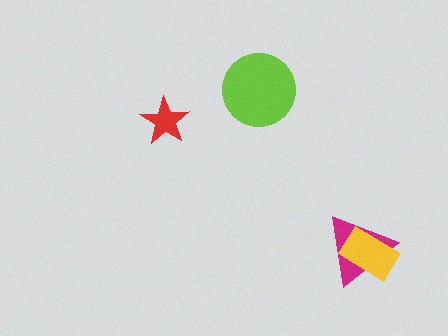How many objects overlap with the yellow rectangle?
1 object overlaps with the yellow rectangle.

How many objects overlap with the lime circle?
0 objects overlap with the lime circle.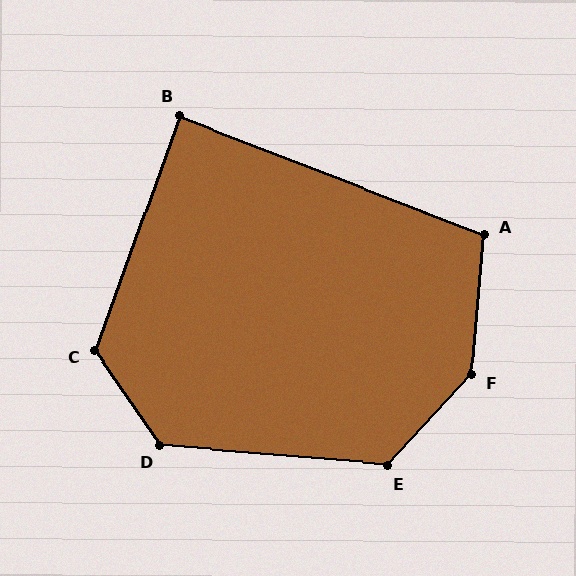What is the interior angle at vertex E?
Approximately 128 degrees (obtuse).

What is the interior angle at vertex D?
Approximately 129 degrees (obtuse).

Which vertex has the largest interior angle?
F, at approximately 142 degrees.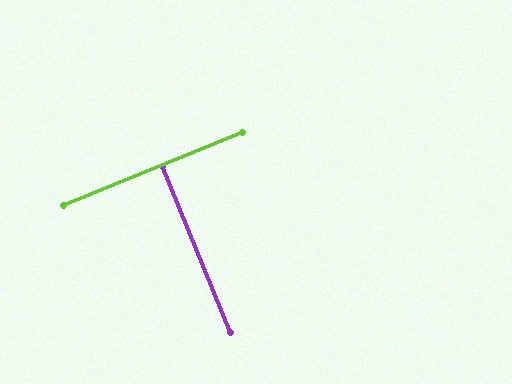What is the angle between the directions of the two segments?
Approximately 90 degrees.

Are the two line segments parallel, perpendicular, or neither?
Perpendicular — they meet at approximately 90°.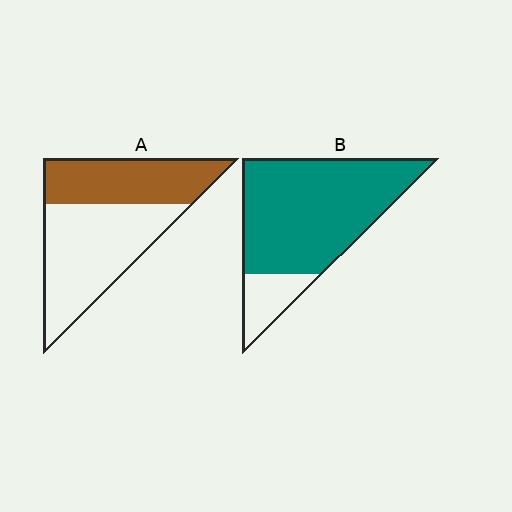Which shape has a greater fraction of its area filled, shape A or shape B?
Shape B.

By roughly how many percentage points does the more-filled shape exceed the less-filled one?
By roughly 40 percentage points (B over A).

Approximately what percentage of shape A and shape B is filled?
A is approximately 40% and B is approximately 85%.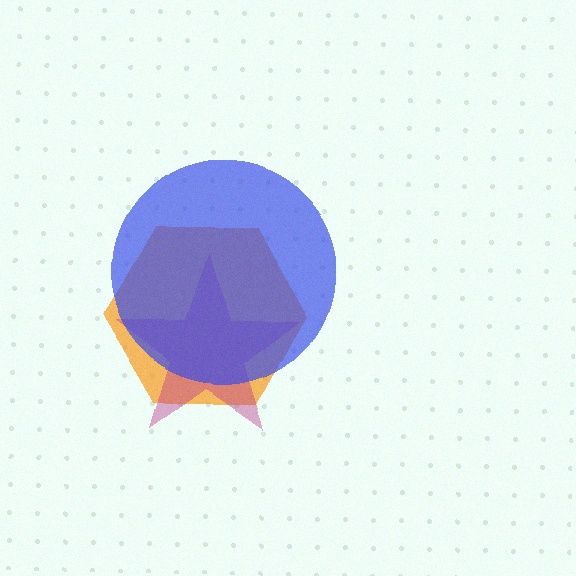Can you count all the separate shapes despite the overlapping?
Yes, there are 3 separate shapes.